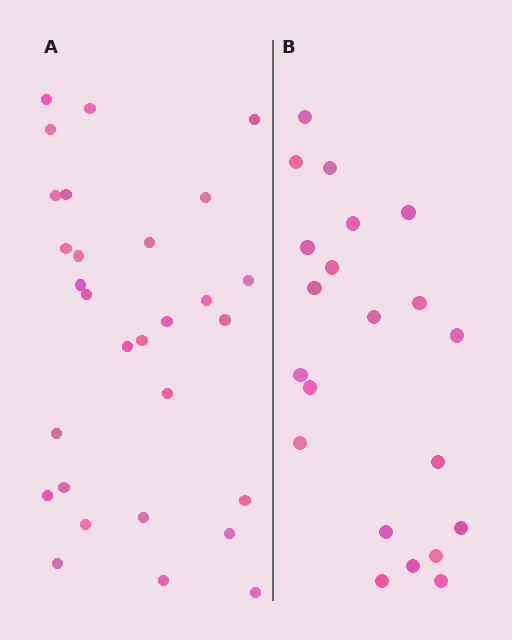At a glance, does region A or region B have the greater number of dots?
Region A (the left region) has more dots.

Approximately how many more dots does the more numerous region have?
Region A has roughly 8 or so more dots than region B.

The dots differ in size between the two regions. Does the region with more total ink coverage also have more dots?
No. Region B has more total ink coverage because its dots are larger, but region A actually contains more individual dots. Total area can be misleading — the number of items is what matters here.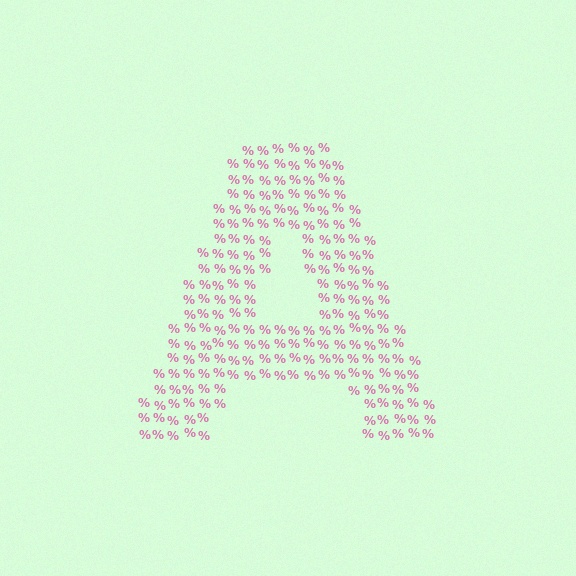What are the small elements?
The small elements are percent signs.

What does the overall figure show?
The overall figure shows the letter A.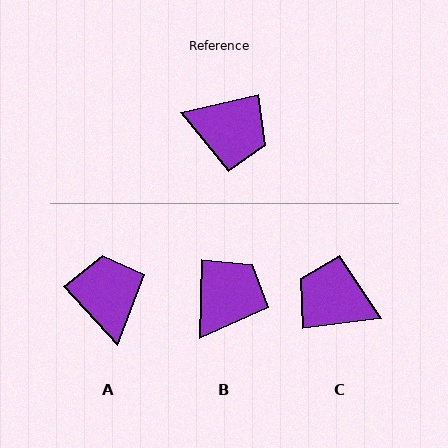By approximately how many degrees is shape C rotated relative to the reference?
Approximately 175 degrees counter-clockwise.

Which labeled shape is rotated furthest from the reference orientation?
C, about 175 degrees away.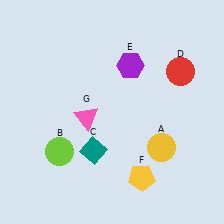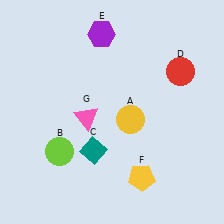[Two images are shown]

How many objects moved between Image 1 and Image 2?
2 objects moved between the two images.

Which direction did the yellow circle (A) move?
The yellow circle (A) moved left.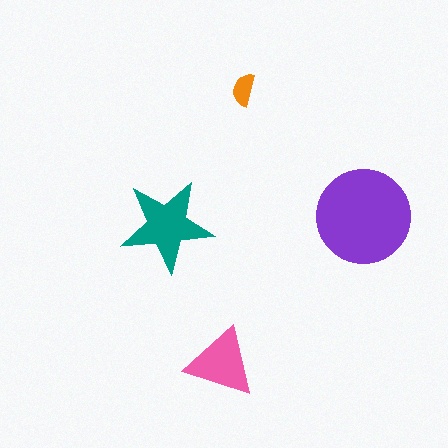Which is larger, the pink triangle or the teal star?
The teal star.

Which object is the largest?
The purple circle.